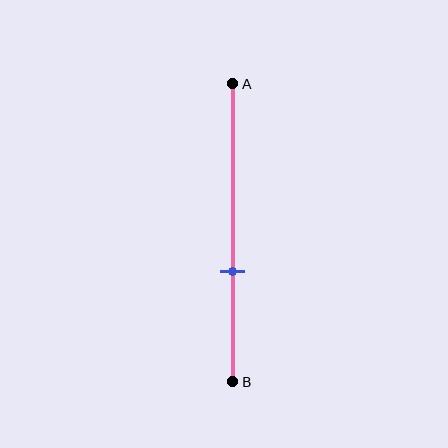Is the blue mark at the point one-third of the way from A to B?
No, the mark is at about 65% from A, not at the 33% one-third point.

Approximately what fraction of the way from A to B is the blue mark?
The blue mark is approximately 65% of the way from A to B.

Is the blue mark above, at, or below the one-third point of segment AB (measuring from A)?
The blue mark is below the one-third point of segment AB.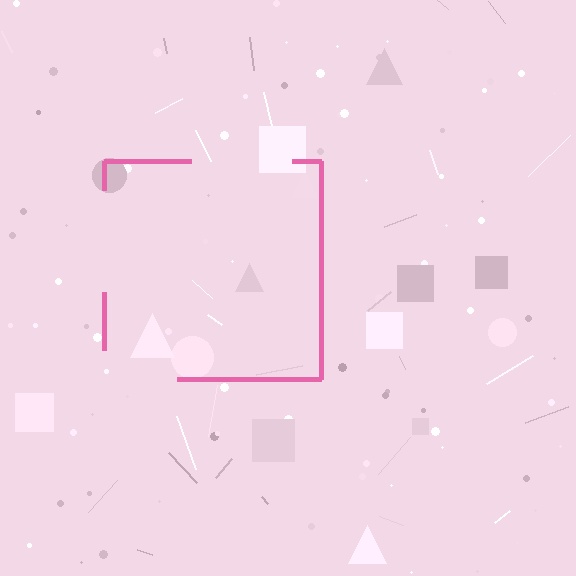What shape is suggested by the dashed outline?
The dashed outline suggests a square.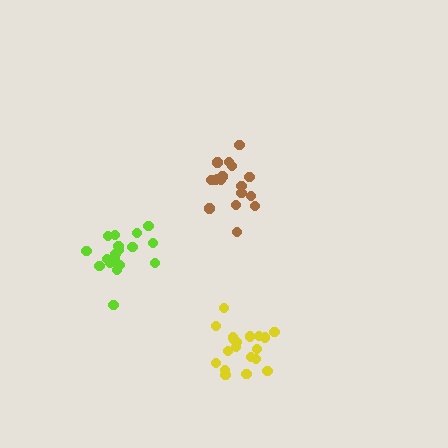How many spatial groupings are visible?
There are 3 spatial groupings.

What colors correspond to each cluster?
The clusters are colored: yellow, brown, lime.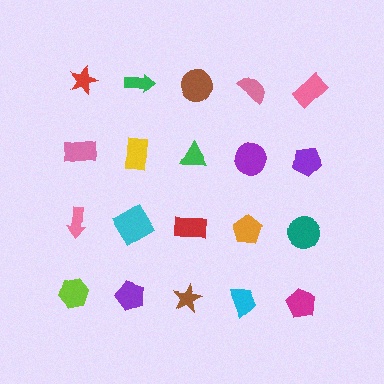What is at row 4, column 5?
A magenta pentagon.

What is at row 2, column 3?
A green triangle.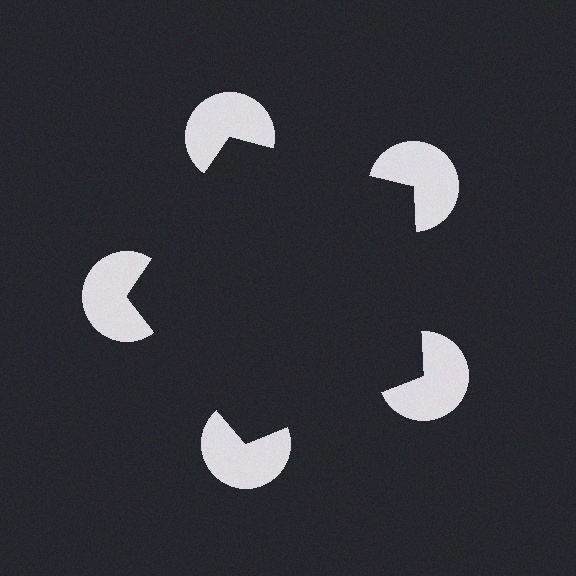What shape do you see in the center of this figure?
An illusory pentagon — its edges are inferred from the aligned wedge cuts in the pac-man discs, not physically drawn.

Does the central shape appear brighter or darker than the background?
It typically appears slightly darker than the background, even though no actual brightness change is drawn.